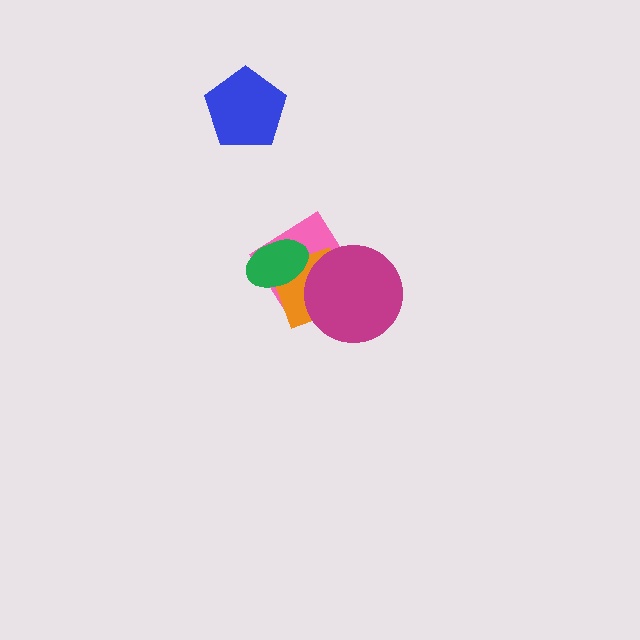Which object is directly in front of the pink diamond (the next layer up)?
The orange square is directly in front of the pink diamond.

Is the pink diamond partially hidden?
Yes, it is partially covered by another shape.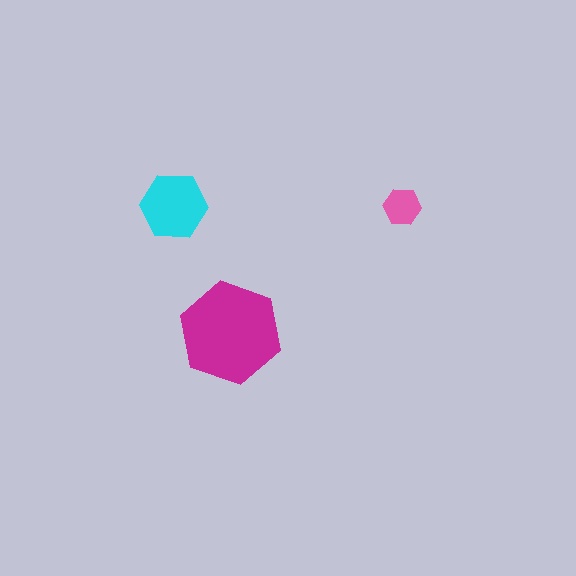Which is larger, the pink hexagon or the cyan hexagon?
The cyan one.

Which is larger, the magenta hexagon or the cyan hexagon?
The magenta one.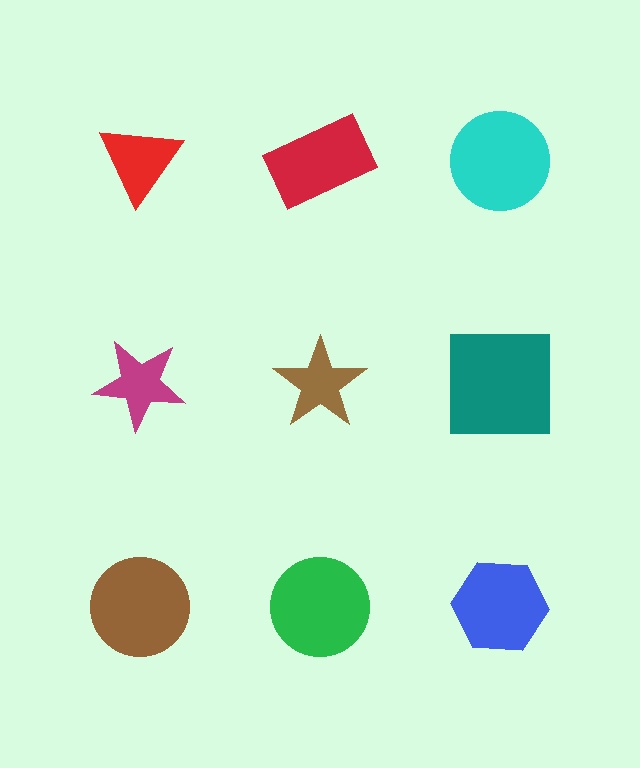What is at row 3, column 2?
A green circle.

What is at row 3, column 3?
A blue hexagon.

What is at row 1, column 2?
A red rectangle.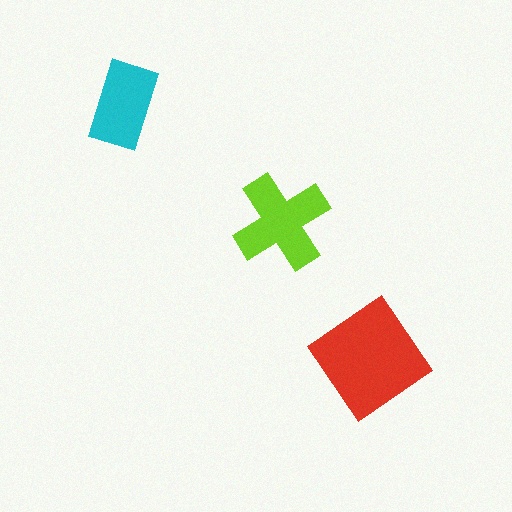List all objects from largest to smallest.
The red diamond, the lime cross, the cyan rectangle.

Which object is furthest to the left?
The cyan rectangle is leftmost.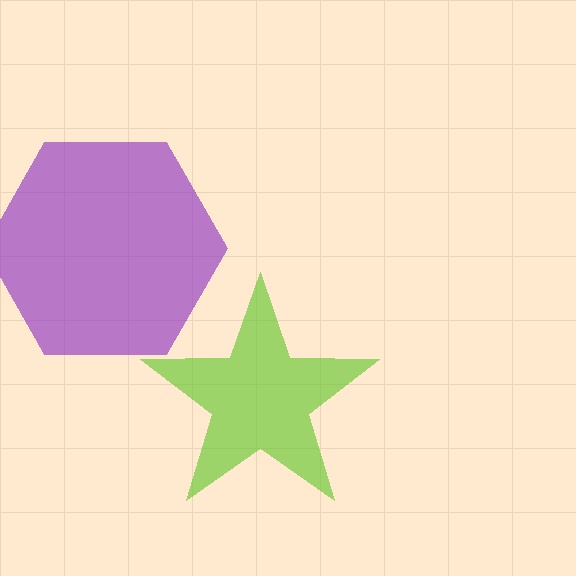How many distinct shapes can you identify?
There are 2 distinct shapes: a lime star, a purple hexagon.